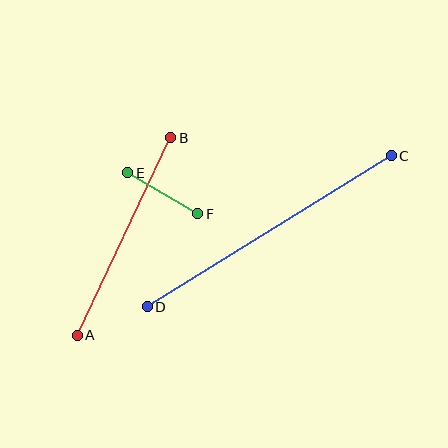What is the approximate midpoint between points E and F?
The midpoint is at approximately (163, 193) pixels.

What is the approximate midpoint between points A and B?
The midpoint is at approximately (124, 237) pixels.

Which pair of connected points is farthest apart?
Points C and D are farthest apart.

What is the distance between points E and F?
The distance is approximately 81 pixels.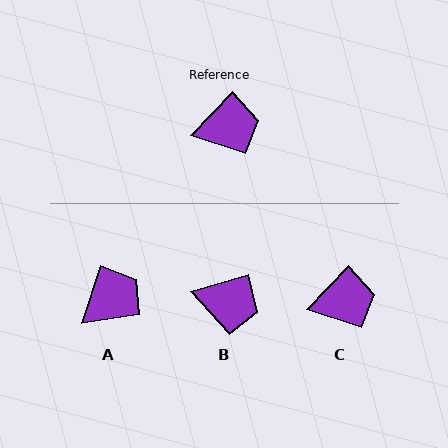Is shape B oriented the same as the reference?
No, it is off by about 29 degrees.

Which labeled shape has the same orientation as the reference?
C.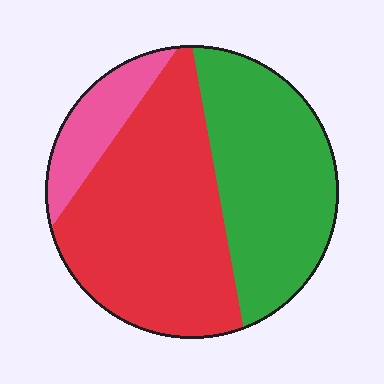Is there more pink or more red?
Red.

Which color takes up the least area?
Pink, at roughly 10%.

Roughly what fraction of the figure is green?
Green covers roughly 40% of the figure.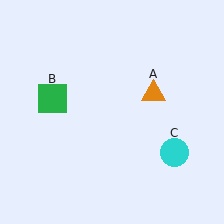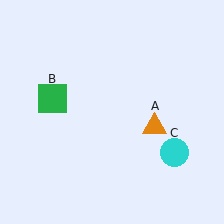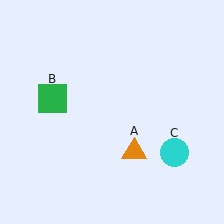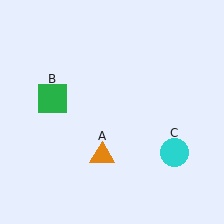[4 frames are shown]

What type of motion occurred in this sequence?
The orange triangle (object A) rotated clockwise around the center of the scene.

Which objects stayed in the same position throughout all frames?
Green square (object B) and cyan circle (object C) remained stationary.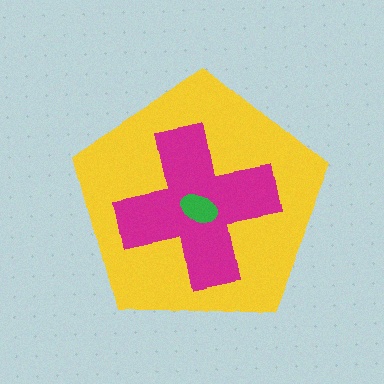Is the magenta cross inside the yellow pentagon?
Yes.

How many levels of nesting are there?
3.